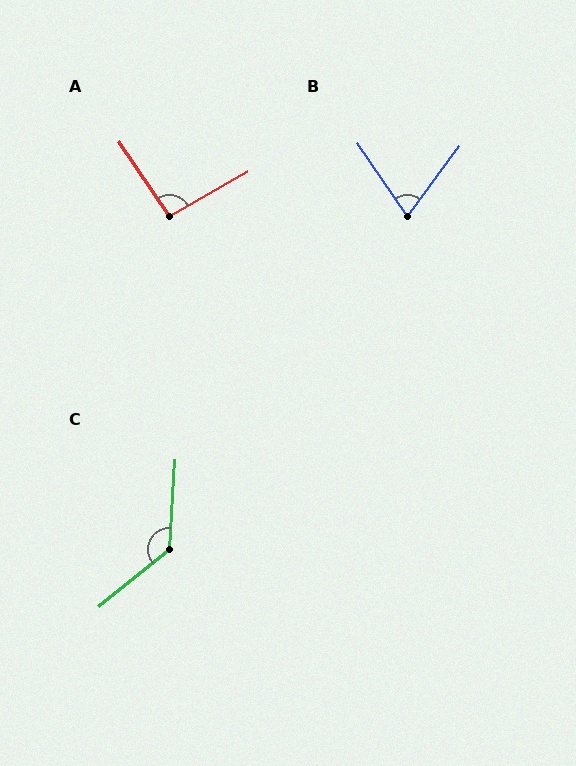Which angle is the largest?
C, at approximately 133 degrees.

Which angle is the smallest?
B, at approximately 71 degrees.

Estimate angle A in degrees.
Approximately 94 degrees.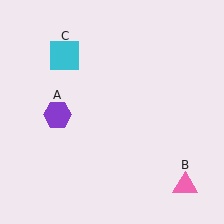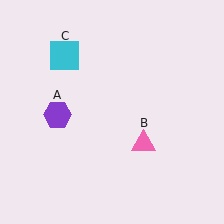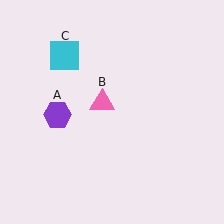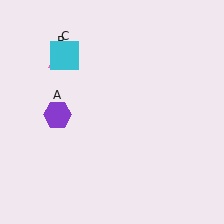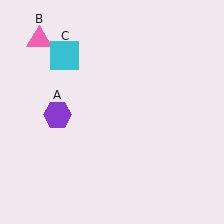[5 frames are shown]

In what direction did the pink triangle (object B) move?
The pink triangle (object B) moved up and to the left.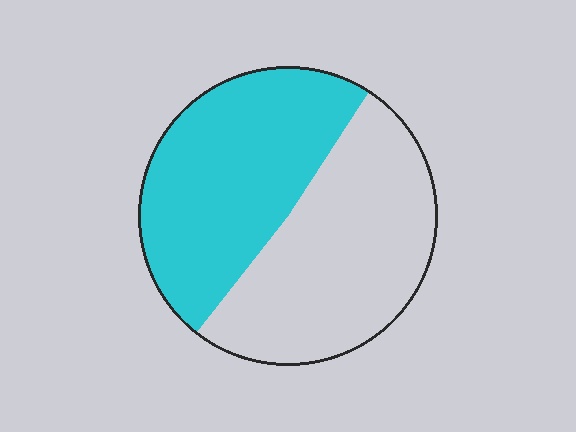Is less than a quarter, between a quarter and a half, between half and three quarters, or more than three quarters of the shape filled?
Between a quarter and a half.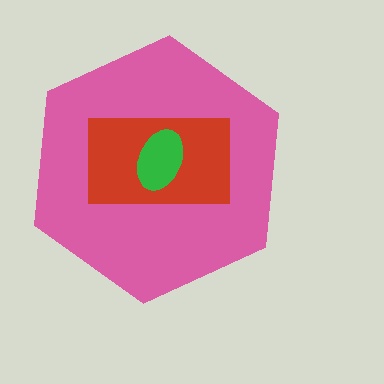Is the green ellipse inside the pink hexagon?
Yes.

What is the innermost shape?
The green ellipse.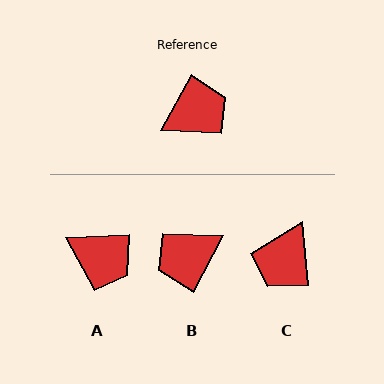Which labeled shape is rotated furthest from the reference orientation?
B, about 179 degrees away.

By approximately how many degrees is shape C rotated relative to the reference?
Approximately 145 degrees clockwise.